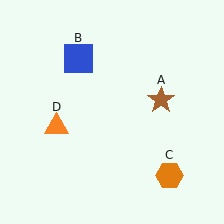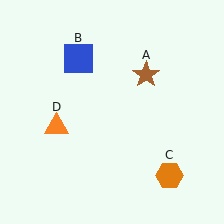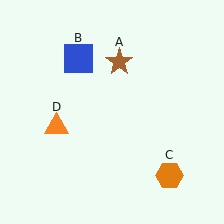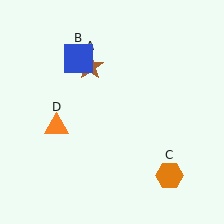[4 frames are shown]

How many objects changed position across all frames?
1 object changed position: brown star (object A).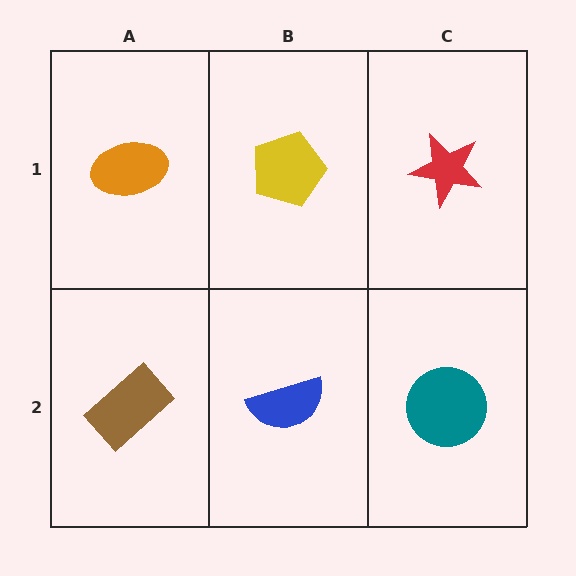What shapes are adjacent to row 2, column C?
A red star (row 1, column C), a blue semicircle (row 2, column B).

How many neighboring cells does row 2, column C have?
2.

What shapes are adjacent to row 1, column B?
A blue semicircle (row 2, column B), an orange ellipse (row 1, column A), a red star (row 1, column C).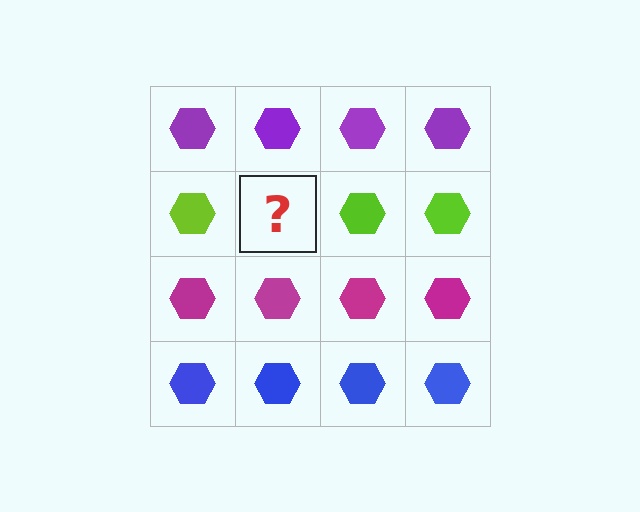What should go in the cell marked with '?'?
The missing cell should contain a lime hexagon.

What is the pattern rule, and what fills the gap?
The rule is that each row has a consistent color. The gap should be filled with a lime hexagon.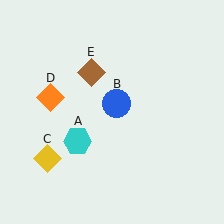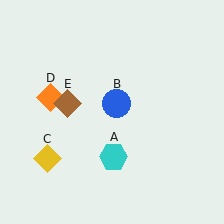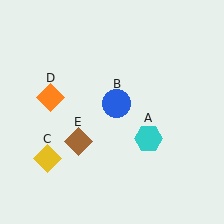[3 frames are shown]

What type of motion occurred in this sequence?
The cyan hexagon (object A), brown diamond (object E) rotated counterclockwise around the center of the scene.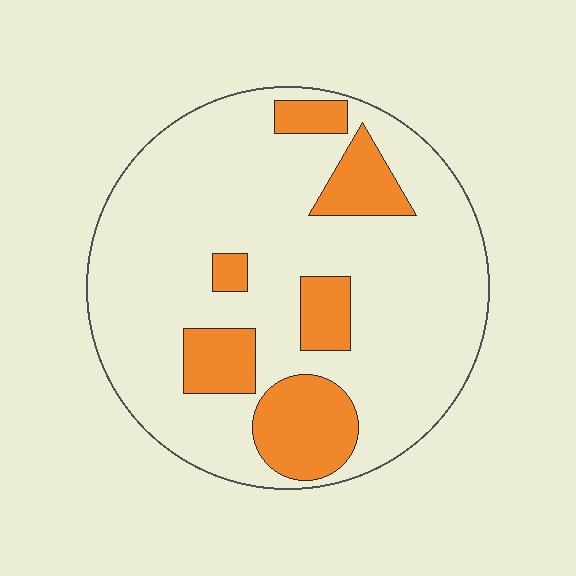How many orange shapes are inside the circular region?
6.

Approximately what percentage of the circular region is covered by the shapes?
Approximately 20%.